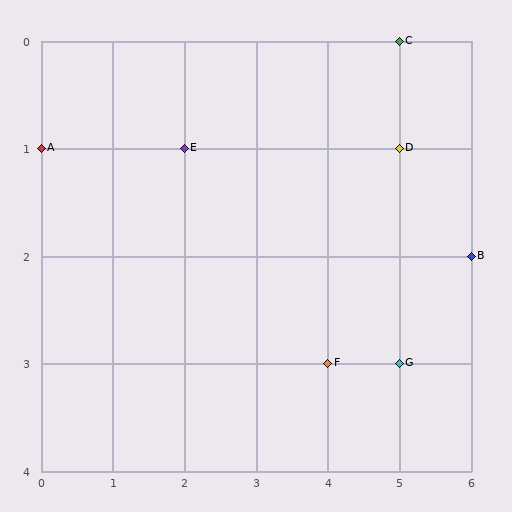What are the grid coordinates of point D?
Point D is at grid coordinates (5, 1).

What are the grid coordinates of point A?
Point A is at grid coordinates (0, 1).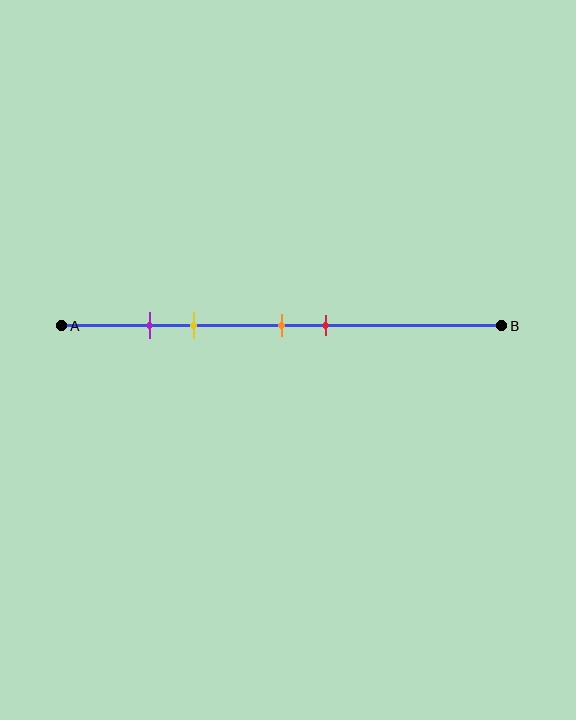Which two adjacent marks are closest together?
The purple and yellow marks are the closest adjacent pair.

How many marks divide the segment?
There are 4 marks dividing the segment.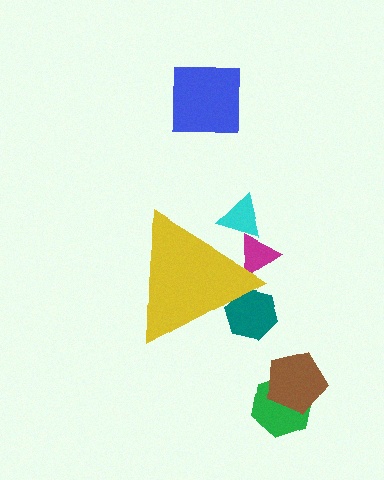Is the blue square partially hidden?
No, the blue square is fully visible.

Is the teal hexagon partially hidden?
Yes, the teal hexagon is partially hidden behind the yellow triangle.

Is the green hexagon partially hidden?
No, the green hexagon is fully visible.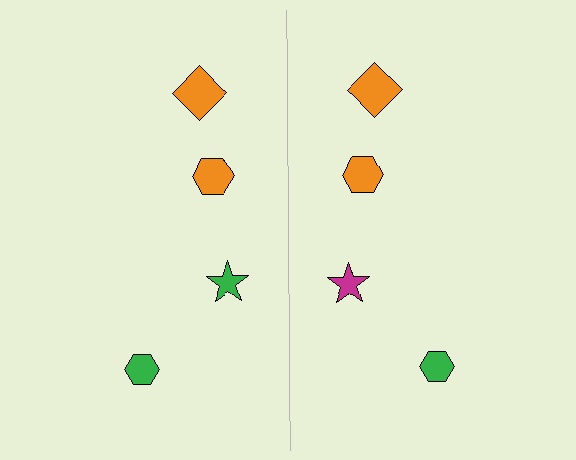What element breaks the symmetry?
The magenta star on the right side breaks the symmetry — its mirror counterpart is green.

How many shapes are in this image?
There are 8 shapes in this image.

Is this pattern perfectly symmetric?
No, the pattern is not perfectly symmetric. The magenta star on the right side breaks the symmetry — its mirror counterpart is green.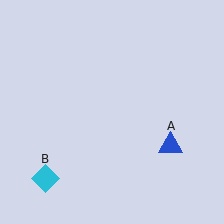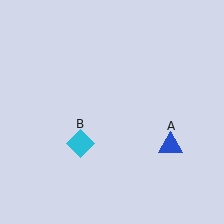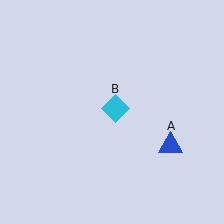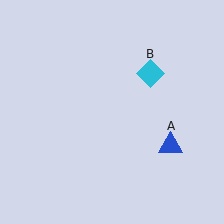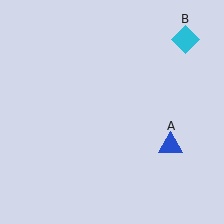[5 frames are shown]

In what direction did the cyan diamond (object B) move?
The cyan diamond (object B) moved up and to the right.